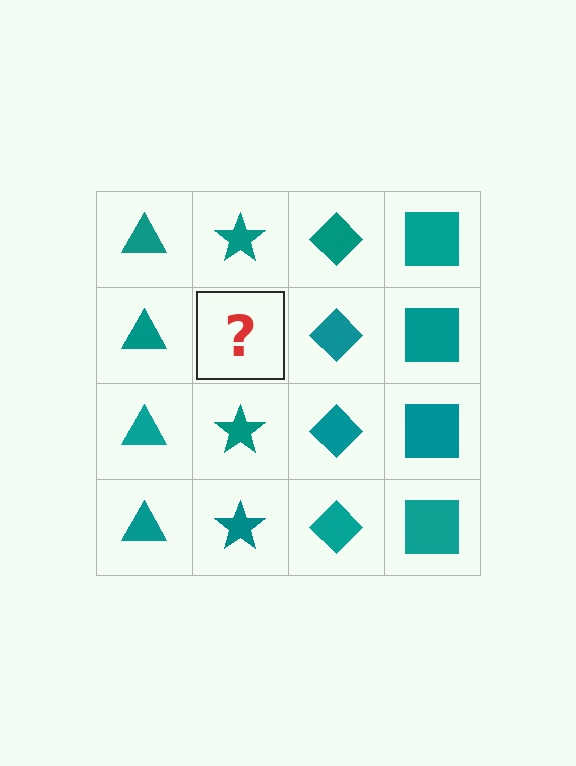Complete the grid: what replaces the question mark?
The question mark should be replaced with a teal star.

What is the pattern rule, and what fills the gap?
The rule is that each column has a consistent shape. The gap should be filled with a teal star.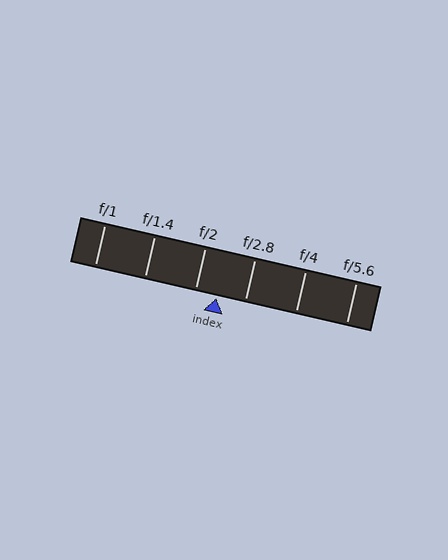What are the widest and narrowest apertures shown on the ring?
The widest aperture shown is f/1 and the narrowest is f/5.6.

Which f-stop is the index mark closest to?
The index mark is closest to f/2.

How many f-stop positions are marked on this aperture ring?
There are 6 f-stop positions marked.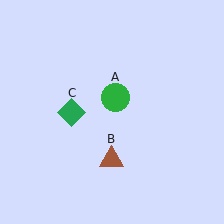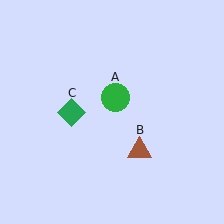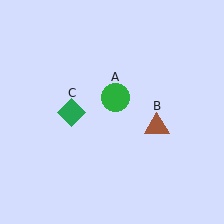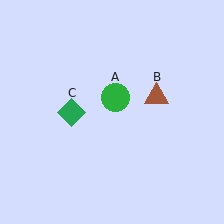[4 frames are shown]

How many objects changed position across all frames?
1 object changed position: brown triangle (object B).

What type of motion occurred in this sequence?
The brown triangle (object B) rotated counterclockwise around the center of the scene.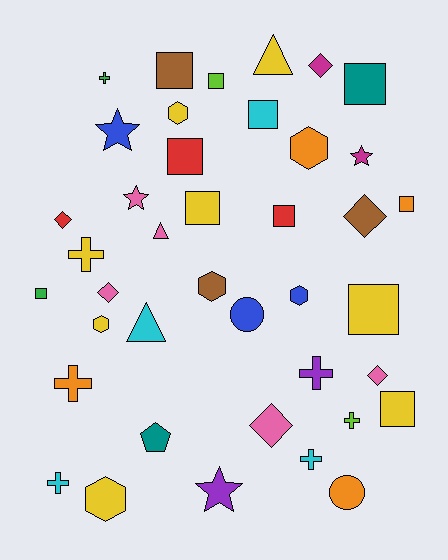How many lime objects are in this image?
There are 2 lime objects.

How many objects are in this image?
There are 40 objects.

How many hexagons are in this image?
There are 6 hexagons.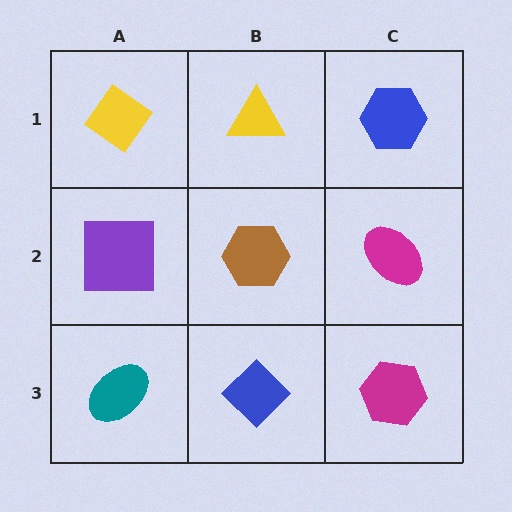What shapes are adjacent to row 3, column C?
A magenta ellipse (row 2, column C), a blue diamond (row 3, column B).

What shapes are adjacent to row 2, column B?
A yellow triangle (row 1, column B), a blue diamond (row 3, column B), a purple square (row 2, column A), a magenta ellipse (row 2, column C).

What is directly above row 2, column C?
A blue hexagon.